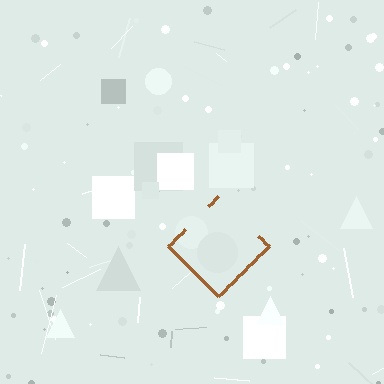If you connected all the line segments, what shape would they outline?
They would outline a diamond.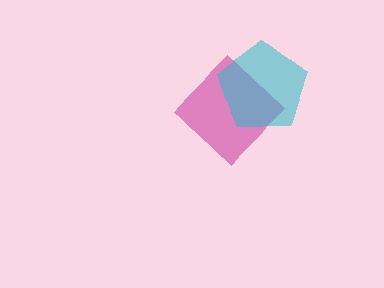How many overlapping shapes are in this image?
There are 2 overlapping shapes in the image.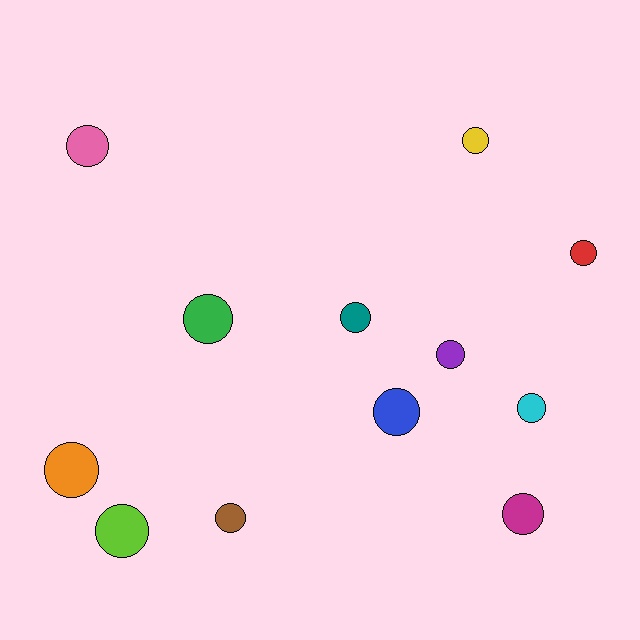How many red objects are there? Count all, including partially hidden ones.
There is 1 red object.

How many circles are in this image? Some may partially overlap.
There are 12 circles.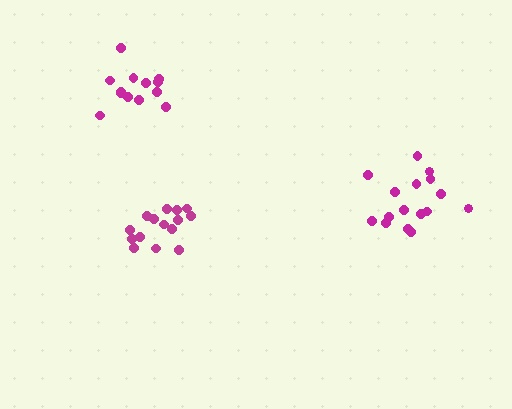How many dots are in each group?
Group 1: 16 dots, Group 2: 15 dots, Group 3: 13 dots (44 total).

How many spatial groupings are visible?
There are 3 spatial groupings.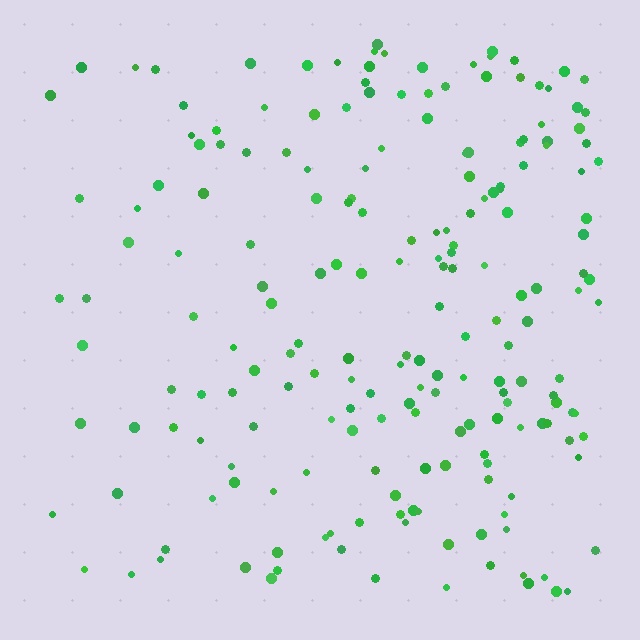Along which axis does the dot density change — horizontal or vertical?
Horizontal.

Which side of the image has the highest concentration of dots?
The right.